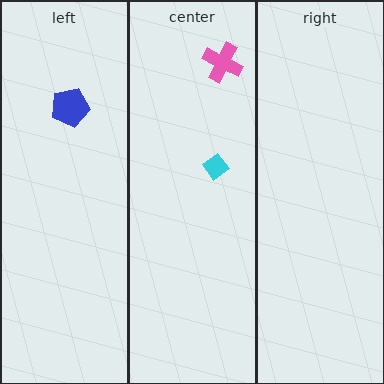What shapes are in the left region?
The blue pentagon.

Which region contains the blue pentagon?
The left region.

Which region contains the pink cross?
The center region.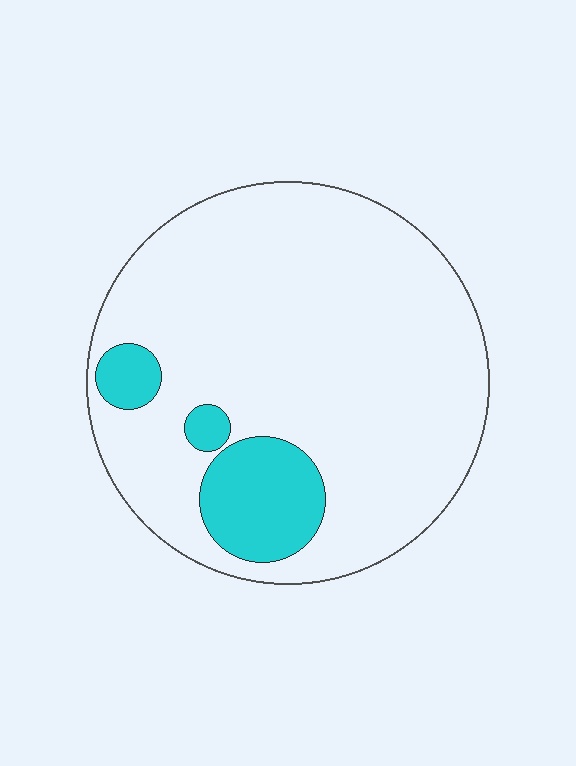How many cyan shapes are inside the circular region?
3.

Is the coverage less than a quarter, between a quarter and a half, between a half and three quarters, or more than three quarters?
Less than a quarter.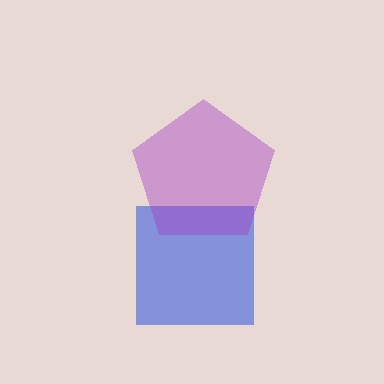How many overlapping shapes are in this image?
There are 2 overlapping shapes in the image.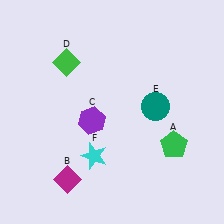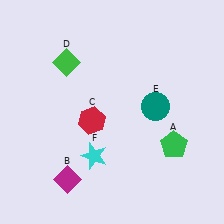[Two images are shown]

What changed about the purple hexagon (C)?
In Image 1, C is purple. In Image 2, it changed to red.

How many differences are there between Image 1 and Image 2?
There is 1 difference between the two images.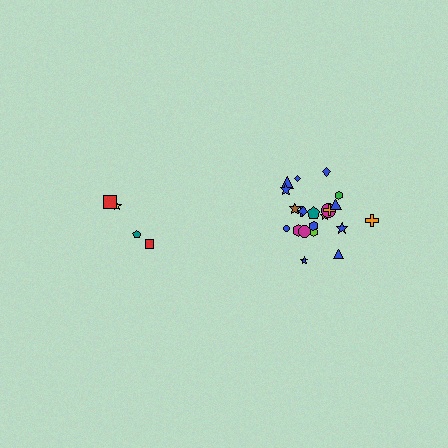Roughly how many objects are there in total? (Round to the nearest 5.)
Roughly 25 objects in total.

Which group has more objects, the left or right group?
The right group.